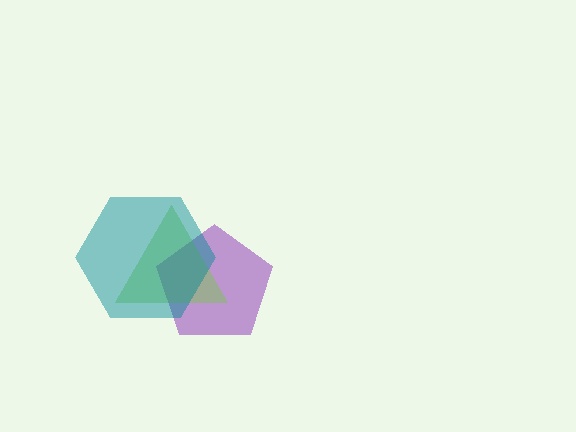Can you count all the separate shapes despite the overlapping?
Yes, there are 3 separate shapes.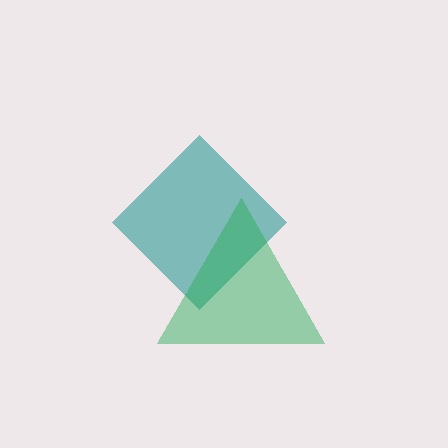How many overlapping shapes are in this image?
There are 2 overlapping shapes in the image.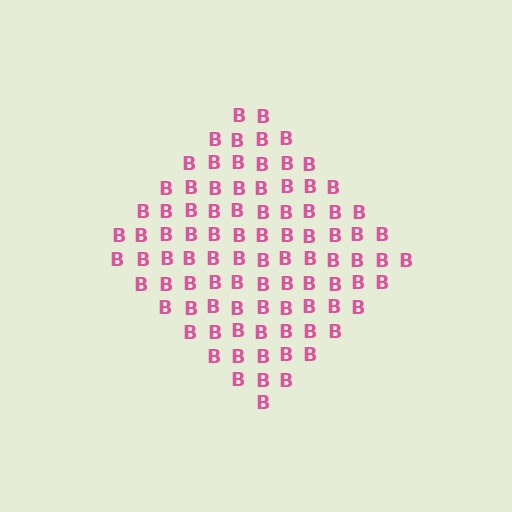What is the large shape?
The large shape is a diamond.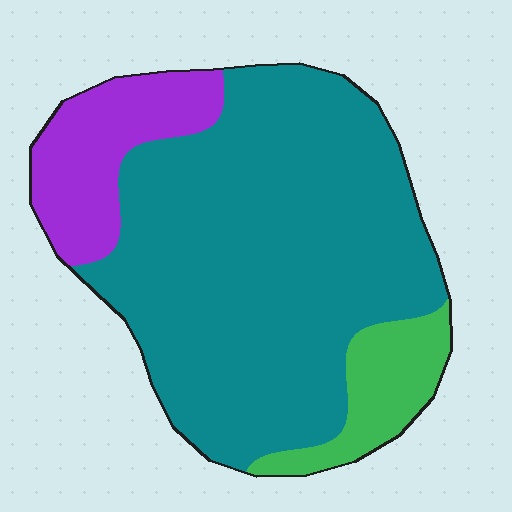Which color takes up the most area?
Teal, at roughly 75%.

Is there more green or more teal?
Teal.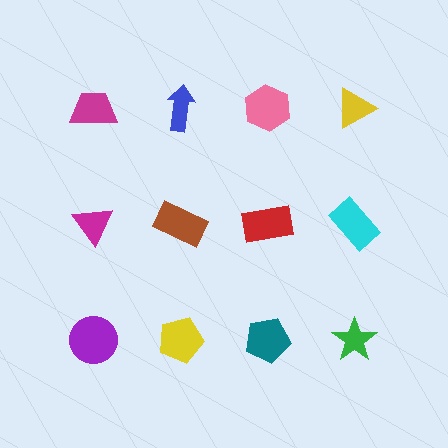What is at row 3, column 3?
A teal pentagon.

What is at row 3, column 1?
A purple circle.